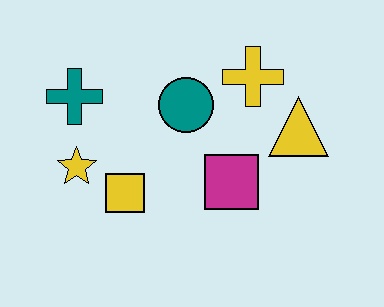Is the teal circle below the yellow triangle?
No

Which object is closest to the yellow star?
The yellow square is closest to the yellow star.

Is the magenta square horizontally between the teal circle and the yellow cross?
Yes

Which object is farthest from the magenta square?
The teal cross is farthest from the magenta square.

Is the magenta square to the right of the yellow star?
Yes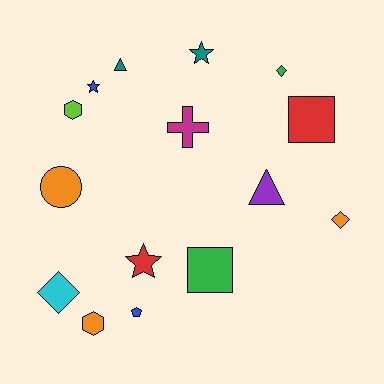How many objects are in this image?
There are 15 objects.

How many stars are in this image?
There are 3 stars.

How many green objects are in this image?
There are 2 green objects.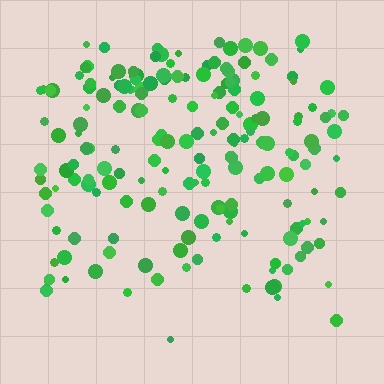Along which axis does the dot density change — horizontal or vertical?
Vertical.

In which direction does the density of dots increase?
From bottom to top, with the top side densest.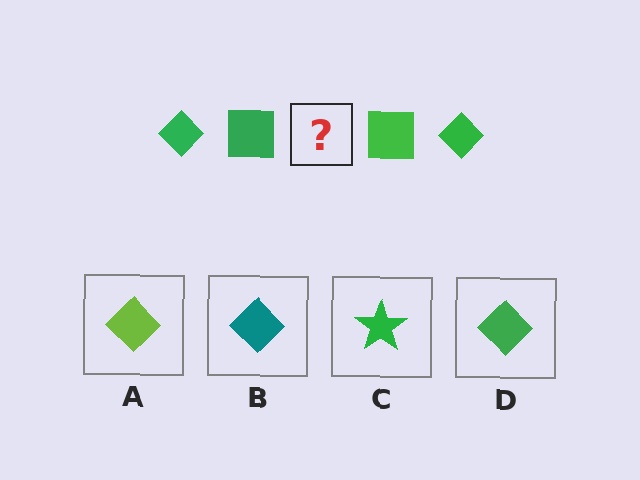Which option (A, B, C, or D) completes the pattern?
D.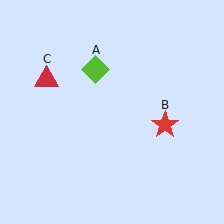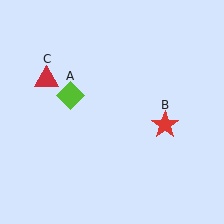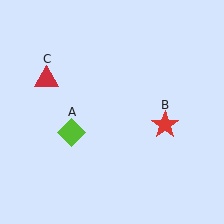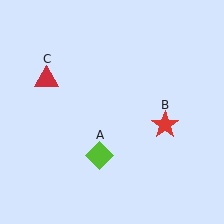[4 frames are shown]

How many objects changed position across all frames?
1 object changed position: lime diamond (object A).